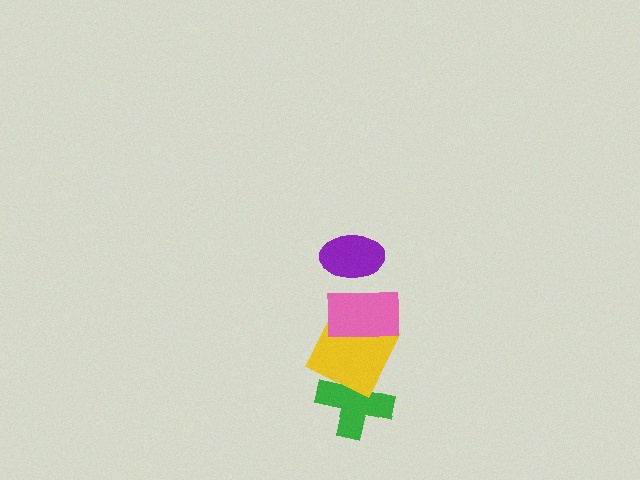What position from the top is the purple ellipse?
The purple ellipse is 1st from the top.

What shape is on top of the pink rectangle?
The purple ellipse is on top of the pink rectangle.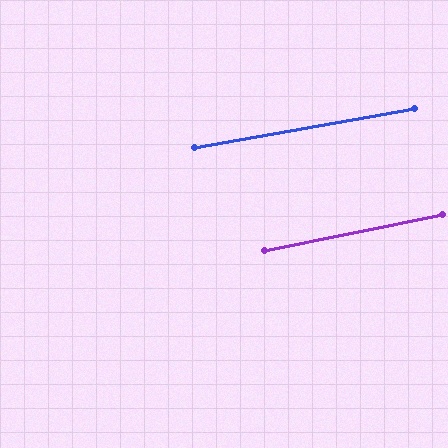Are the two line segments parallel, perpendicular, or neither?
Parallel — their directions differ by only 1.4°.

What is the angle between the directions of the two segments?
Approximately 1 degree.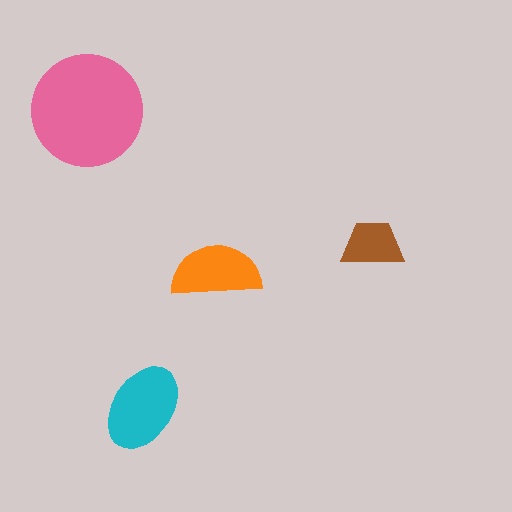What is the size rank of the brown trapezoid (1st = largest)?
4th.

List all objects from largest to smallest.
The pink circle, the cyan ellipse, the orange semicircle, the brown trapezoid.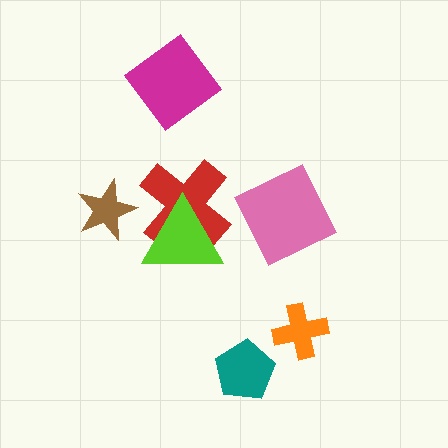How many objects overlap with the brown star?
0 objects overlap with the brown star.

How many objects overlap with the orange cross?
0 objects overlap with the orange cross.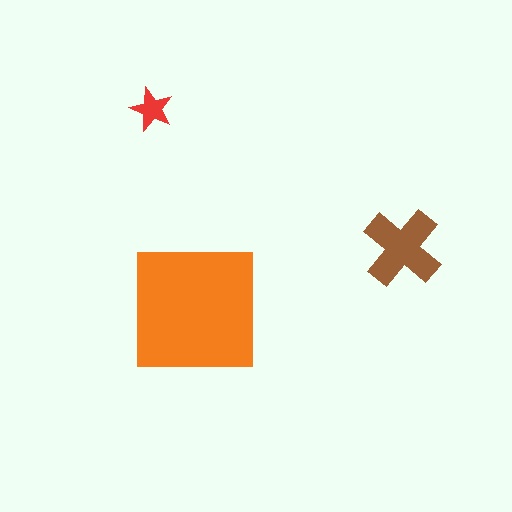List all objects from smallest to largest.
The red star, the brown cross, the orange square.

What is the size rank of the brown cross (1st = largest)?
2nd.